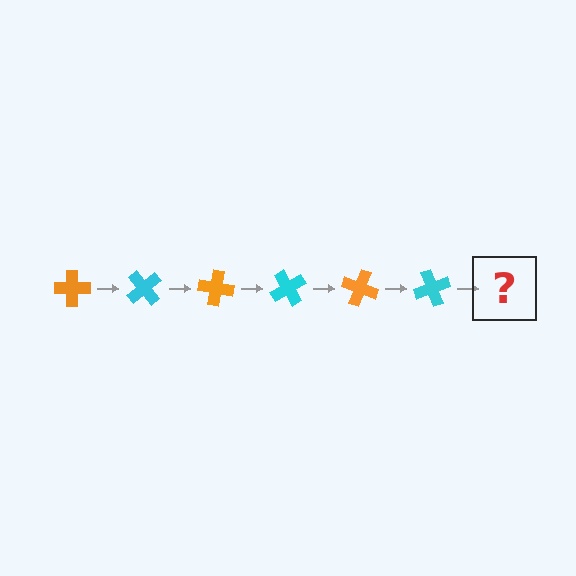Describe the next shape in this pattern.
It should be an orange cross, rotated 300 degrees from the start.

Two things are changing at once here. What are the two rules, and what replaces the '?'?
The two rules are that it rotates 50 degrees each step and the color cycles through orange and cyan. The '?' should be an orange cross, rotated 300 degrees from the start.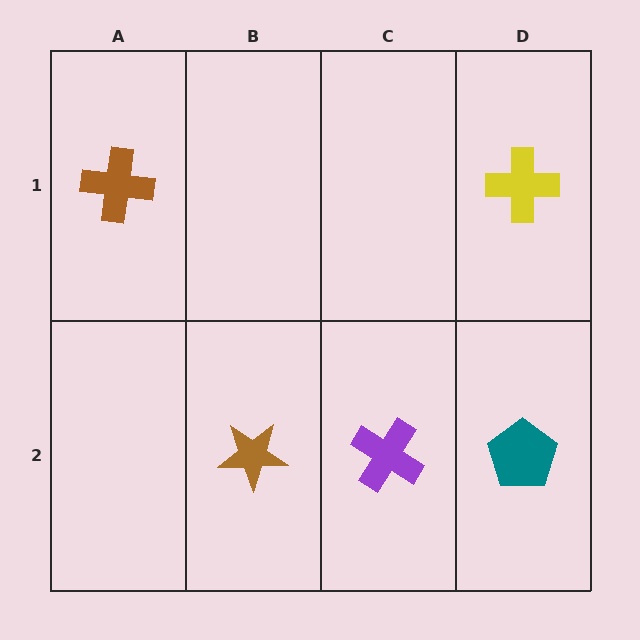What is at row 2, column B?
A brown star.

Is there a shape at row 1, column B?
No, that cell is empty.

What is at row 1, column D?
A yellow cross.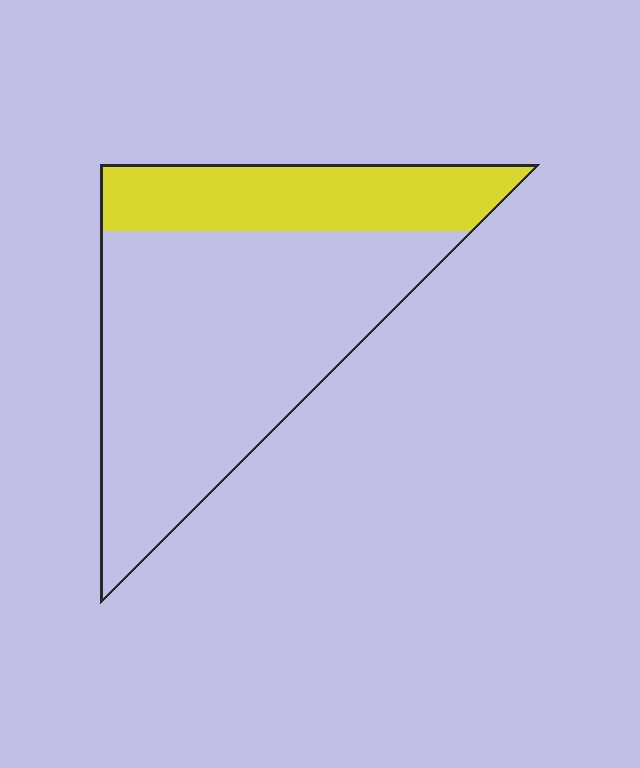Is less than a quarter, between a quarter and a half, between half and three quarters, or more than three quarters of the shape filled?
Between a quarter and a half.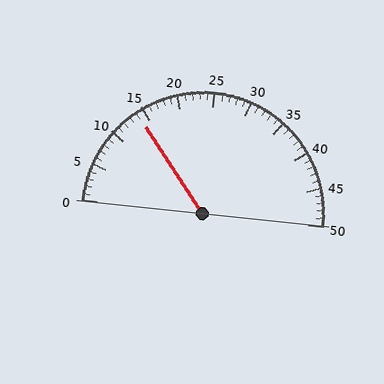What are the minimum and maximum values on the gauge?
The gauge ranges from 0 to 50.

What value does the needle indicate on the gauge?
The needle indicates approximately 14.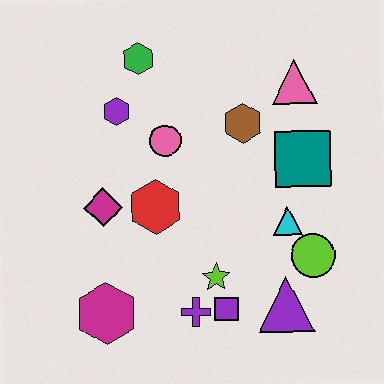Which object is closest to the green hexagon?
The purple hexagon is closest to the green hexagon.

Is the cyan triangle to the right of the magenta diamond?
Yes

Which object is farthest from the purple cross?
The green hexagon is farthest from the purple cross.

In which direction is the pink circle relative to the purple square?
The pink circle is above the purple square.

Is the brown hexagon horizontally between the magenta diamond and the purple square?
No